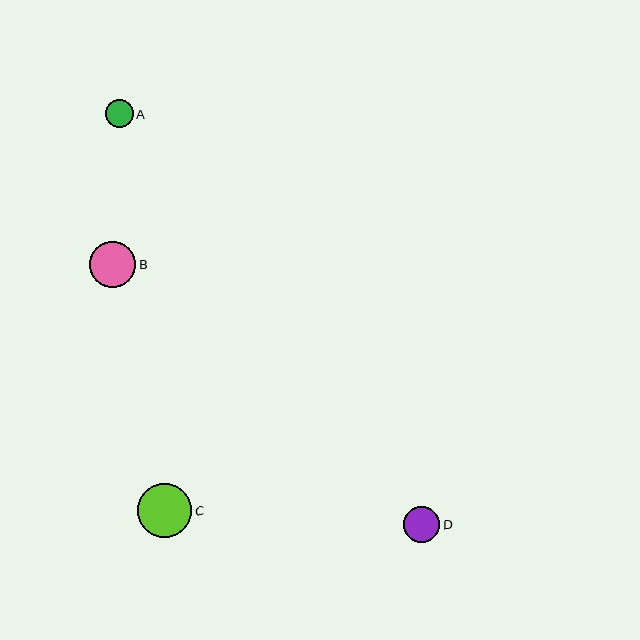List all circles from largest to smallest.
From largest to smallest: C, B, D, A.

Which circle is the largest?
Circle C is the largest with a size of approximately 54 pixels.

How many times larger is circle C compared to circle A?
Circle C is approximately 2.0 times the size of circle A.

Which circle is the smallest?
Circle A is the smallest with a size of approximately 27 pixels.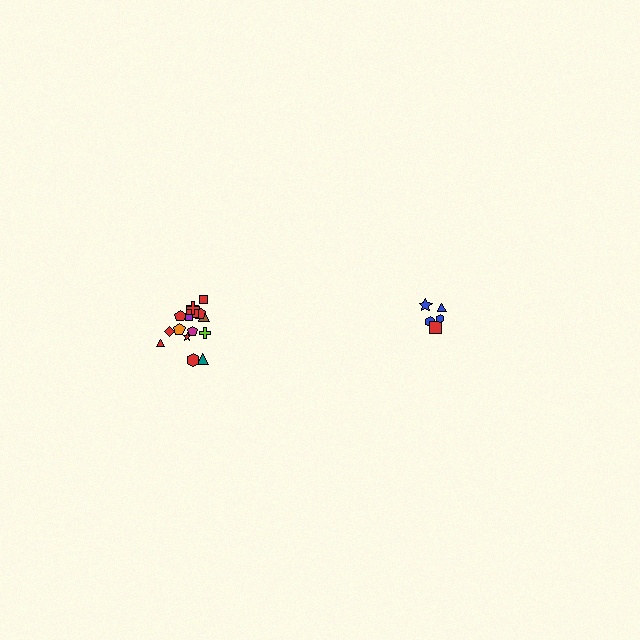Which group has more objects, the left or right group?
The left group.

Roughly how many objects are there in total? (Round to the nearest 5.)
Roughly 20 objects in total.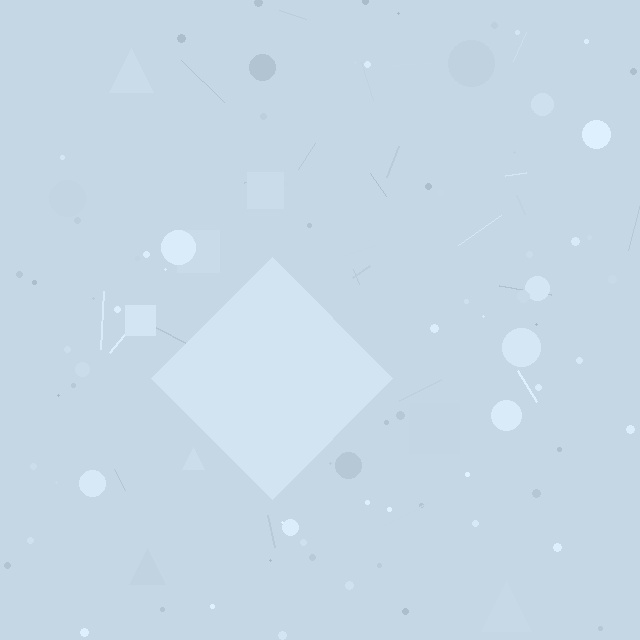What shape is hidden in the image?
A diamond is hidden in the image.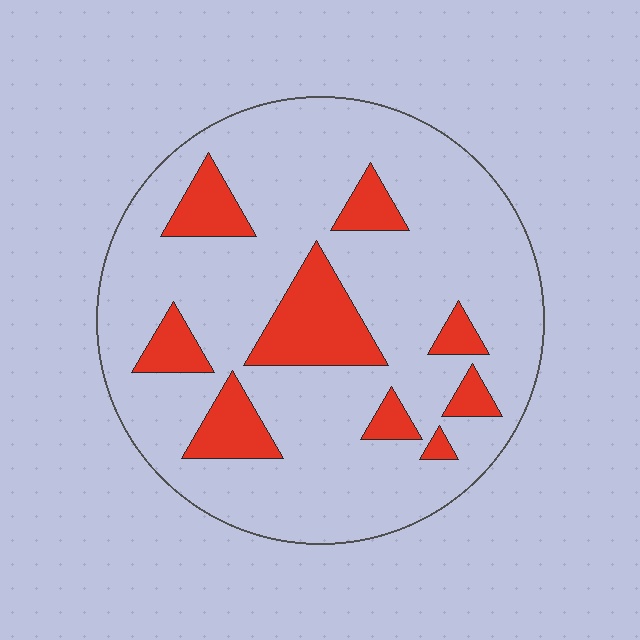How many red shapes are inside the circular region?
9.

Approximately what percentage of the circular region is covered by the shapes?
Approximately 20%.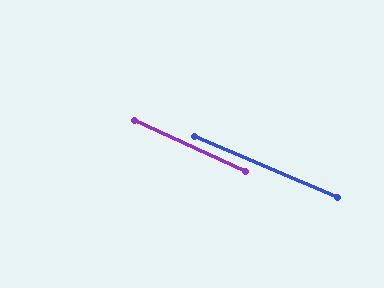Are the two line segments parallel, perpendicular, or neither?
Parallel — their directions differ by only 0.9°.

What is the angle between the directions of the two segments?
Approximately 1 degree.